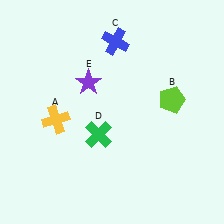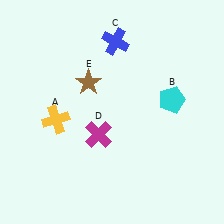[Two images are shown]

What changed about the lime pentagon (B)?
In Image 1, B is lime. In Image 2, it changed to cyan.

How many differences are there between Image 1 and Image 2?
There are 3 differences between the two images.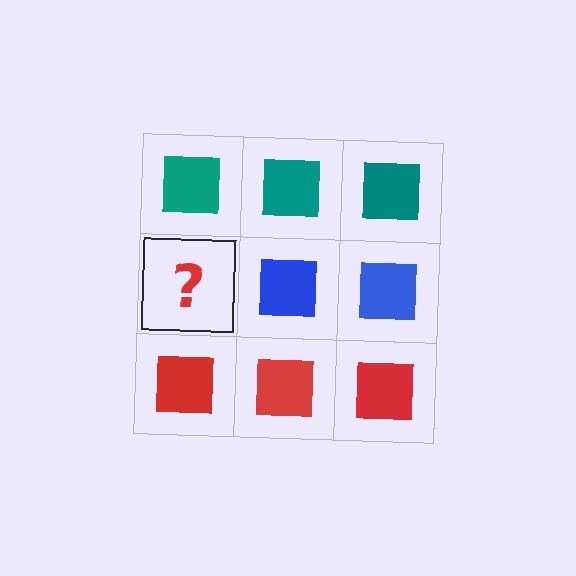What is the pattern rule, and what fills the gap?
The rule is that each row has a consistent color. The gap should be filled with a blue square.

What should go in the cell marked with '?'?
The missing cell should contain a blue square.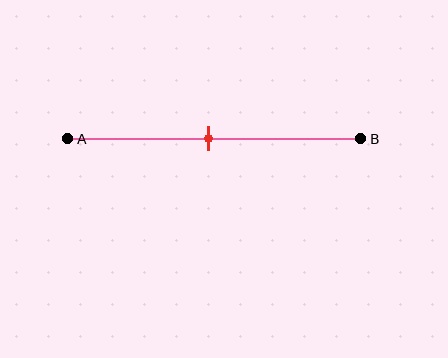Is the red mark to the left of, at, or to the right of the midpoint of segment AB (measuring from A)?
The red mark is approximately at the midpoint of segment AB.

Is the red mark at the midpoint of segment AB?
Yes, the mark is approximately at the midpoint.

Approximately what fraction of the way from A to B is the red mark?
The red mark is approximately 50% of the way from A to B.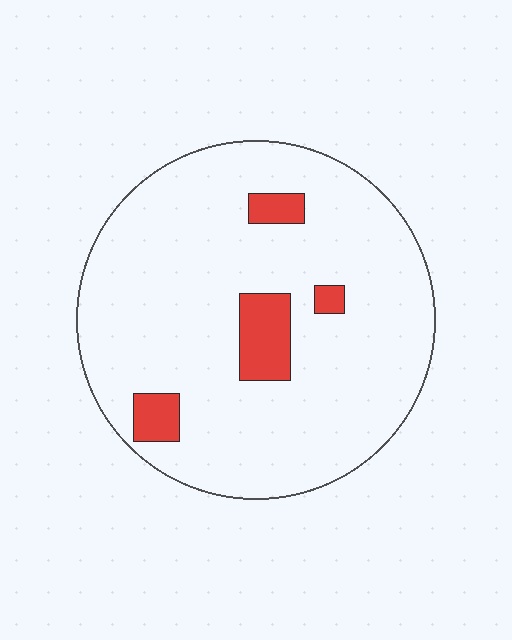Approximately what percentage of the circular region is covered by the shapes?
Approximately 10%.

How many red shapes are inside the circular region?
4.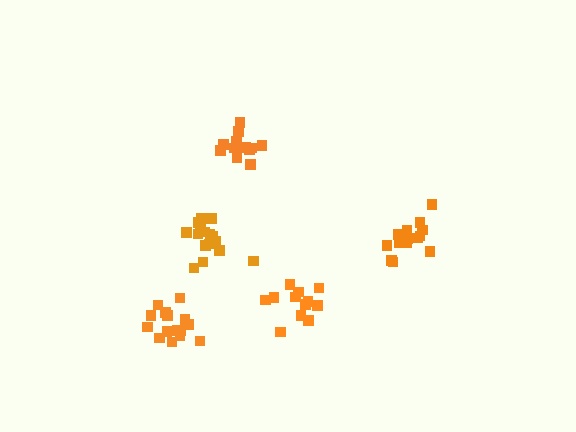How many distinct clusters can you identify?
There are 5 distinct clusters.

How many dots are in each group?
Group 1: 14 dots, Group 2: 12 dots, Group 3: 12 dots, Group 4: 15 dots, Group 5: 17 dots (70 total).